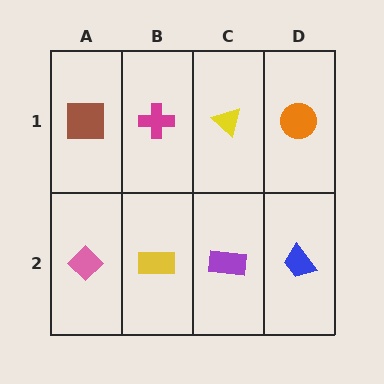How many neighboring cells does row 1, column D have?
2.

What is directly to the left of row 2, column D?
A purple rectangle.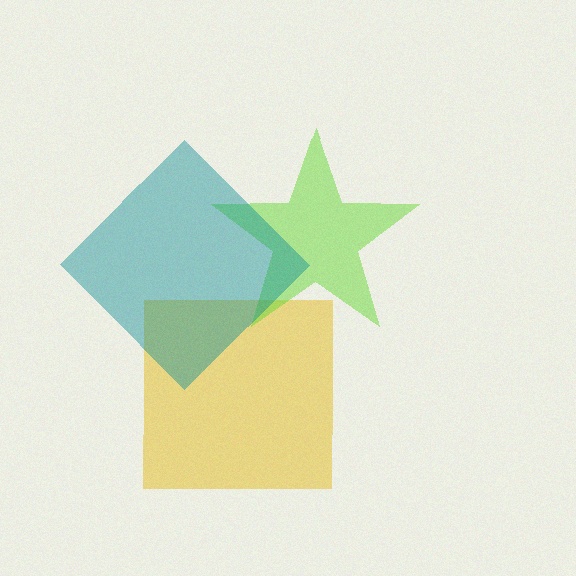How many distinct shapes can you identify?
There are 3 distinct shapes: a yellow square, a lime star, a teal diamond.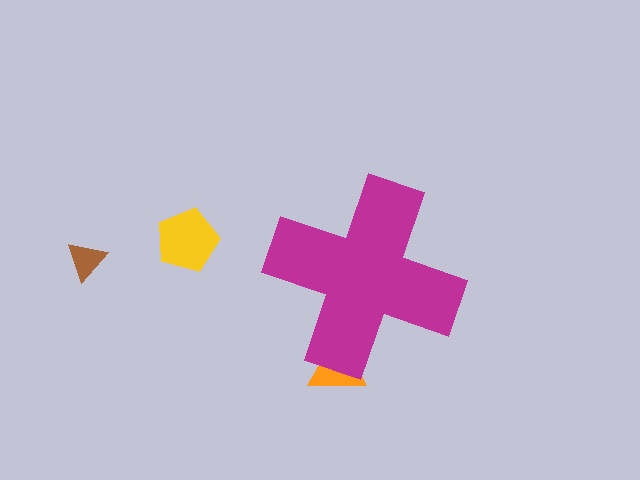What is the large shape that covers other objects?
A magenta cross.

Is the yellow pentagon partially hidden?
No, the yellow pentagon is fully visible.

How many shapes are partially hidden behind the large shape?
1 shape is partially hidden.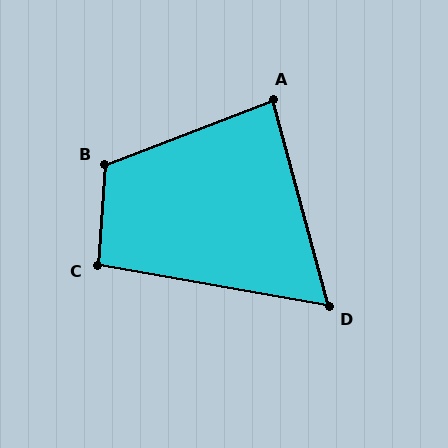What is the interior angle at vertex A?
Approximately 84 degrees (acute).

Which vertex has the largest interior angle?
B, at approximately 115 degrees.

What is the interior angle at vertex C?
Approximately 96 degrees (obtuse).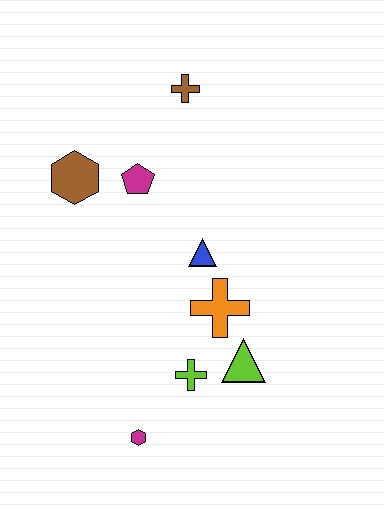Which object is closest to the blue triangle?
The orange cross is closest to the blue triangle.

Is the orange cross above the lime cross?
Yes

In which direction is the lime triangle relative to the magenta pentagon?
The lime triangle is below the magenta pentagon.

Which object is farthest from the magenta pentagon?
The magenta hexagon is farthest from the magenta pentagon.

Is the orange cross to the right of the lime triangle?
No